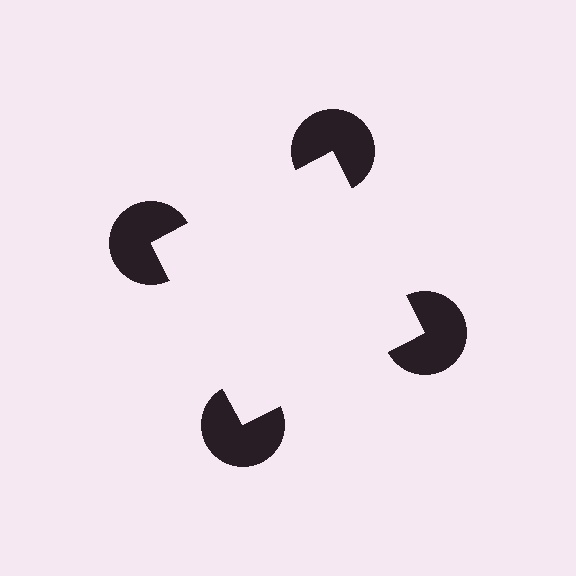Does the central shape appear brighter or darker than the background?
It typically appears slightly brighter than the background, even though no actual brightness change is drawn.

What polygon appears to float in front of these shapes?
An illusory square — its edges are inferred from the aligned wedge cuts in the pac-man discs, not physically drawn.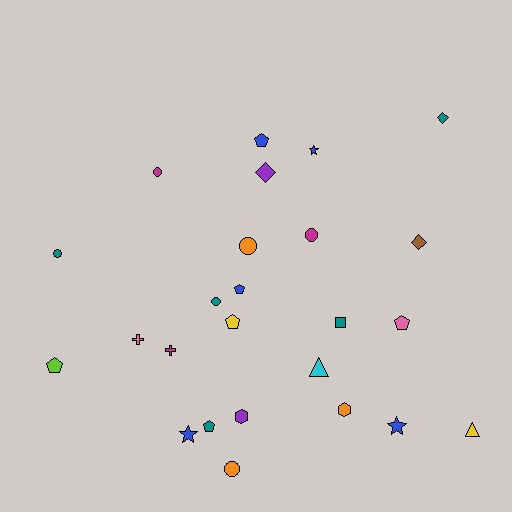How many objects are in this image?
There are 25 objects.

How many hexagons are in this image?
There are 2 hexagons.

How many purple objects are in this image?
There are 2 purple objects.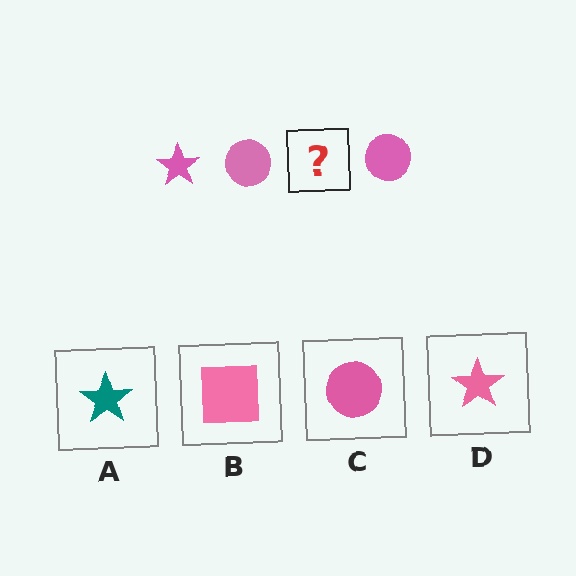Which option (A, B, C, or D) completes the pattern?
D.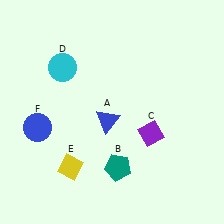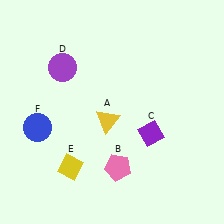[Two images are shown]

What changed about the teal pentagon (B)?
In Image 1, B is teal. In Image 2, it changed to pink.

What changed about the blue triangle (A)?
In Image 1, A is blue. In Image 2, it changed to yellow.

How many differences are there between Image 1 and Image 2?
There are 3 differences between the two images.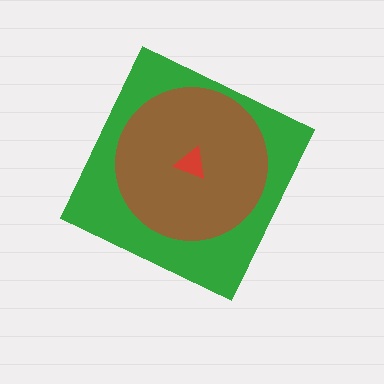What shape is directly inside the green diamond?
The brown circle.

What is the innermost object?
The red triangle.